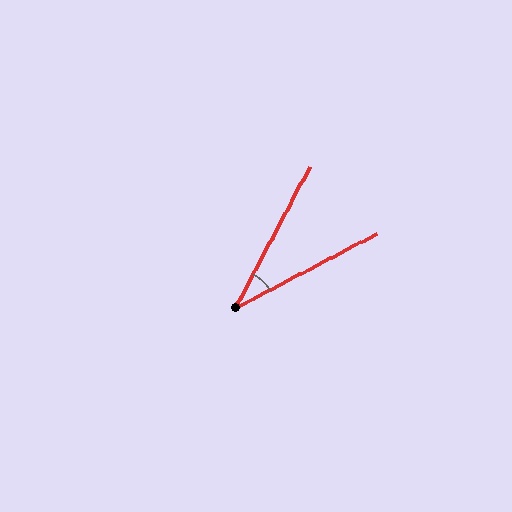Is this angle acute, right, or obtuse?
It is acute.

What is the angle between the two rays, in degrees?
Approximately 35 degrees.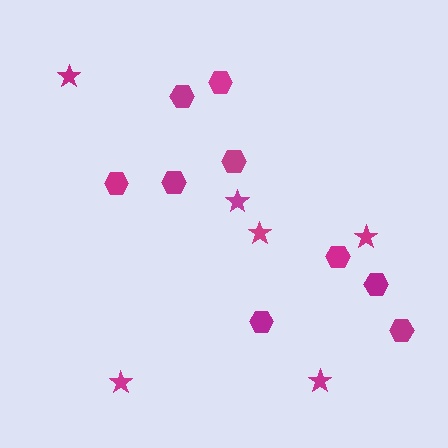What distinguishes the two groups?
There are 2 groups: one group of hexagons (9) and one group of stars (6).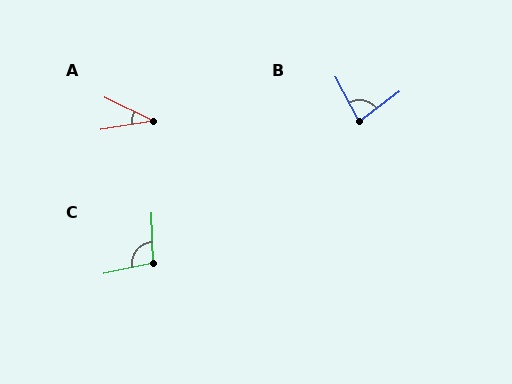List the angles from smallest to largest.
A (35°), B (81°), C (100°).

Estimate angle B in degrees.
Approximately 81 degrees.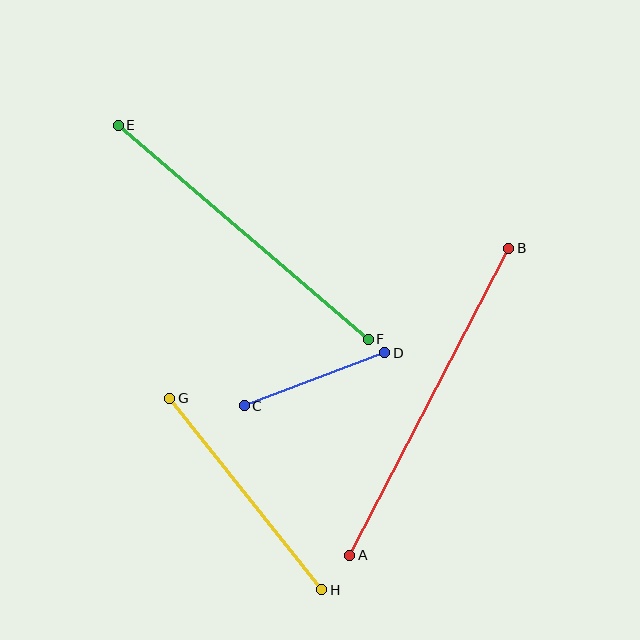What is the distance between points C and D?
The distance is approximately 150 pixels.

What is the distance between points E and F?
The distance is approximately 329 pixels.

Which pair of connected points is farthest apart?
Points A and B are farthest apart.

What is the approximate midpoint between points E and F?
The midpoint is at approximately (243, 232) pixels.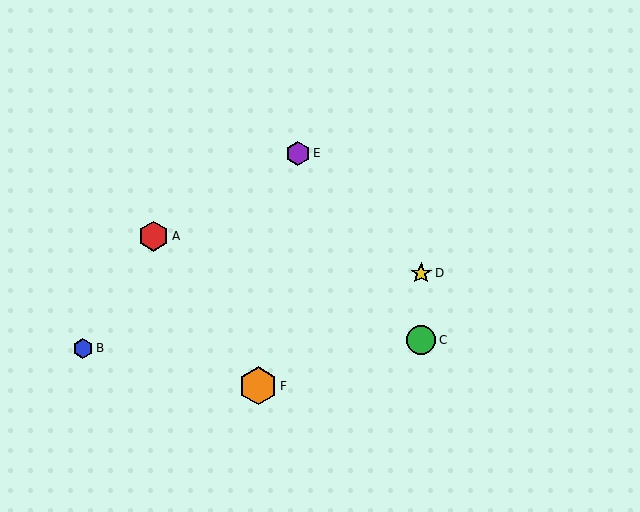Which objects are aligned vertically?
Objects C, D are aligned vertically.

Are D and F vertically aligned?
No, D is at x≈421 and F is at x≈258.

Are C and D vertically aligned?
Yes, both are at x≈421.